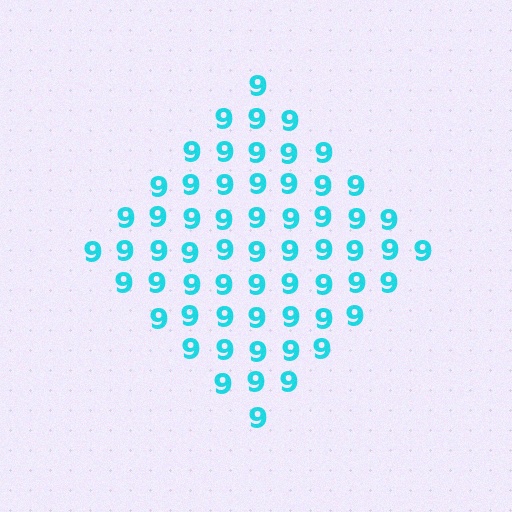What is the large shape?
The large shape is a diamond.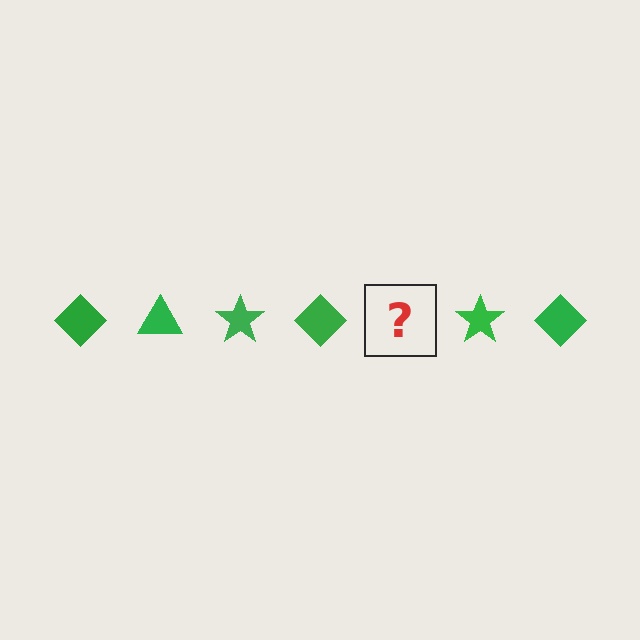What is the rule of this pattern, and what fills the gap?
The rule is that the pattern cycles through diamond, triangle, star shapes in green. The gap should be filled with a green triangle.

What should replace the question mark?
The question mark should be replaced with a green triangle.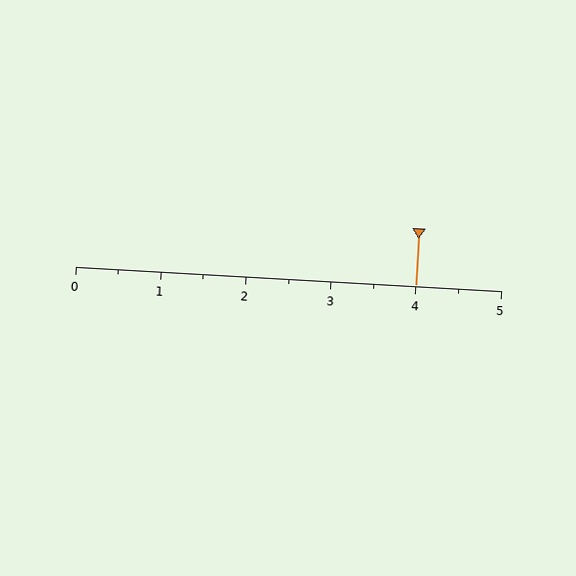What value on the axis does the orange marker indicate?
The marker indicates approximately 4.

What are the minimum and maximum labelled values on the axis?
The axis runs from 0 to 5.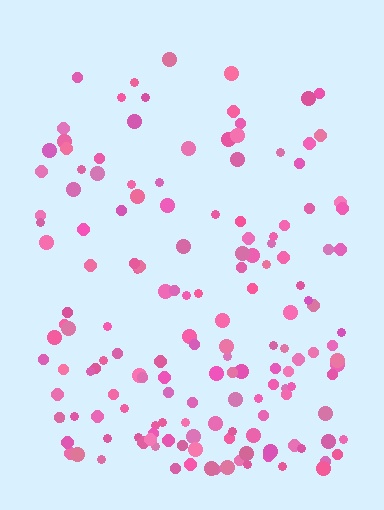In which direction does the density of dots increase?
From top to bottom, with the bottom side densest.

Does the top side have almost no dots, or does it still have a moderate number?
Still a moderate number, just noticeably fewer than the bottom.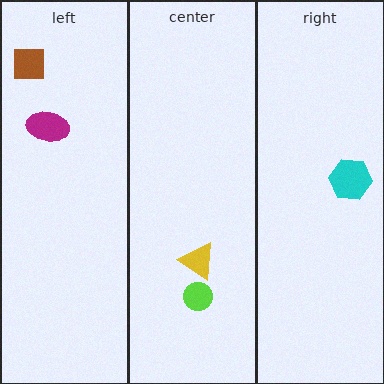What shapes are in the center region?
The yellow triangle, the lime circle.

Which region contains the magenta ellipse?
The left region.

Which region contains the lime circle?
The center region.